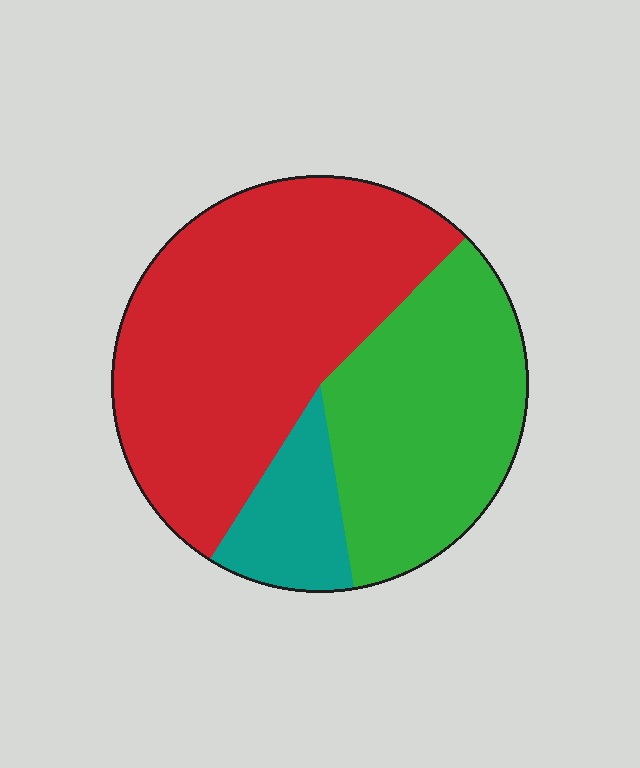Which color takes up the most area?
Red, at roughly 55%.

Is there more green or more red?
Red.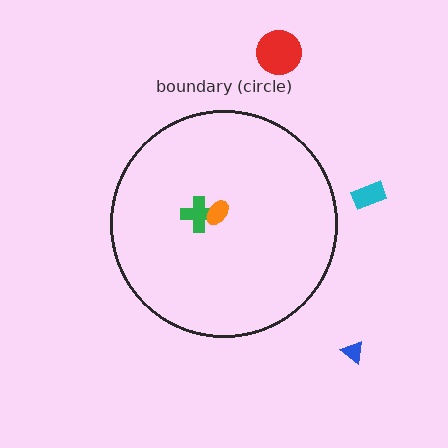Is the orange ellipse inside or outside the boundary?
Inside.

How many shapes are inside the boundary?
2 inside, 3 outside.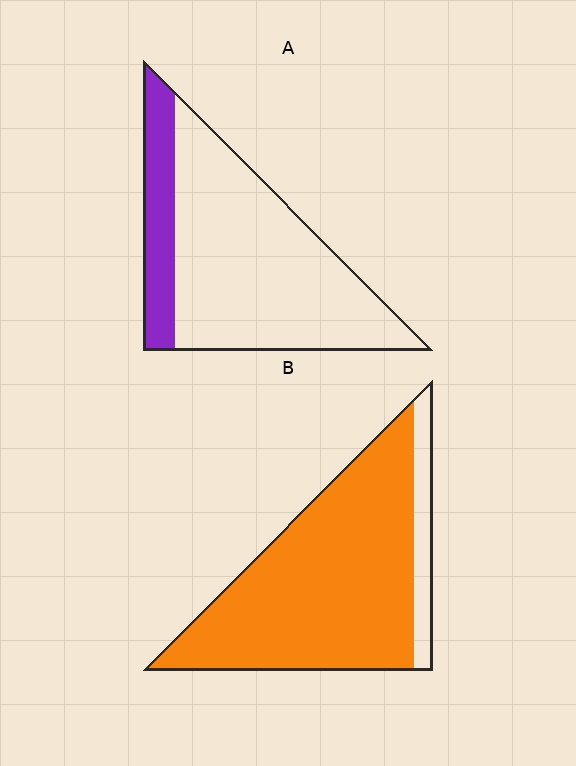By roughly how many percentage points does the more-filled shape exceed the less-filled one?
By roughly 65 percentage points (B over A).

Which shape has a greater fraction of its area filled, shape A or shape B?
Shape B.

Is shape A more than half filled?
No.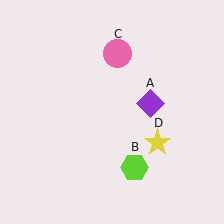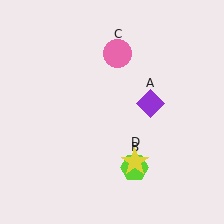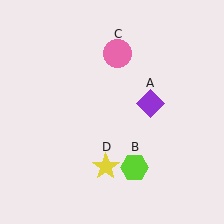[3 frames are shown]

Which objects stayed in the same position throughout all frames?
Purple diamond (object A) and lime hexagon (object B) and pink circle (object C) remained stationary.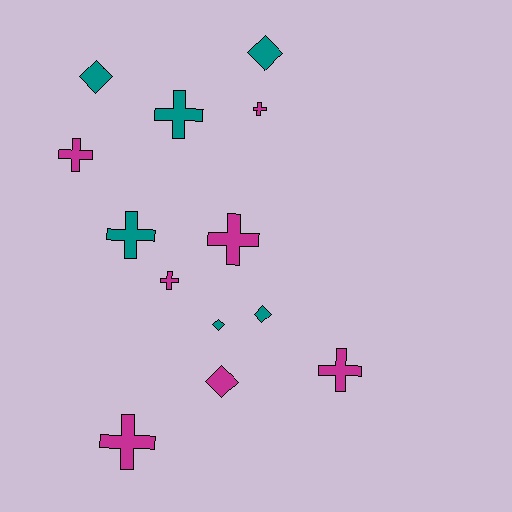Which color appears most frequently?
Magenta, with 7 objects.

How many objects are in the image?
There are 13 objects.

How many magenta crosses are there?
There are 6 magenta crosses.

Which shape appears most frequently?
Cross, with 8 objects.